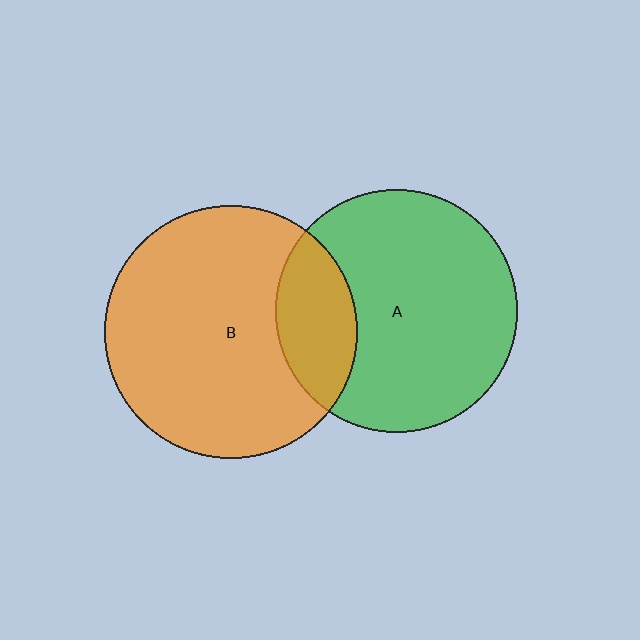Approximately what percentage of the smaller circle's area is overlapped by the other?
Approximately 20%.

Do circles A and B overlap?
Yes.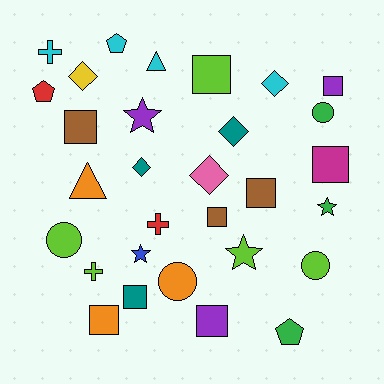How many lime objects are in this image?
There are 5 lime objects.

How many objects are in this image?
There are 30 objects.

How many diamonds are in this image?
There are 5 diamonds.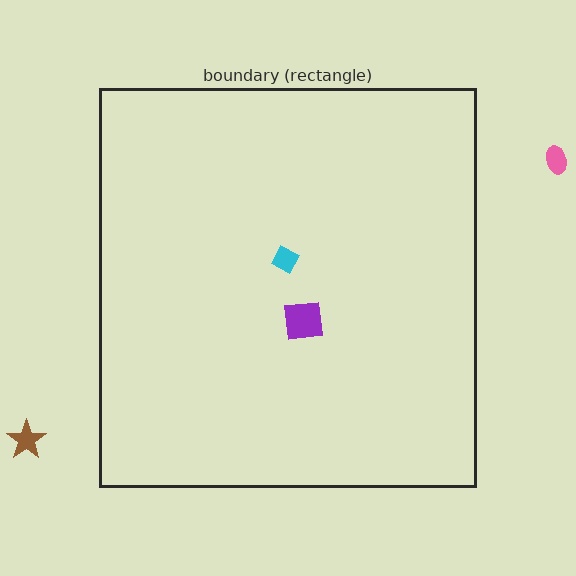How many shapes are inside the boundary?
2 inside, 2 outside.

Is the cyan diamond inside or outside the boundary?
Inside.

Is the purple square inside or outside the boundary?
Inside.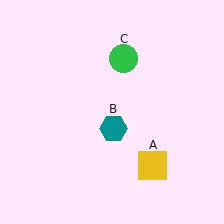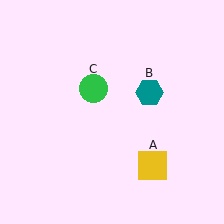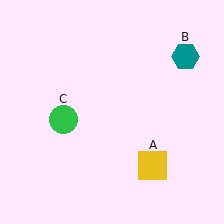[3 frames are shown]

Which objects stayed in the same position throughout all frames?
Yellow square (object A) remained stationary.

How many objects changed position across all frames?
2 objects changed position: teal hexagon (object B), green circle (object C).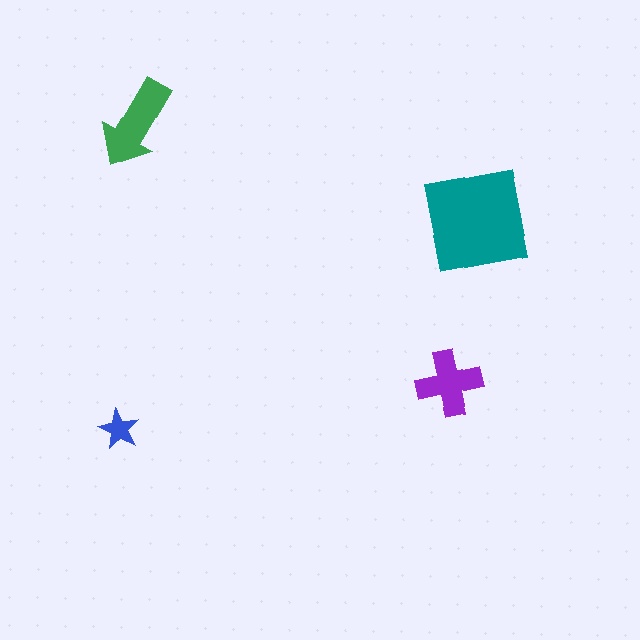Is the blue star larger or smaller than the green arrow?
Smaller.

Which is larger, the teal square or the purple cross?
The teal square.